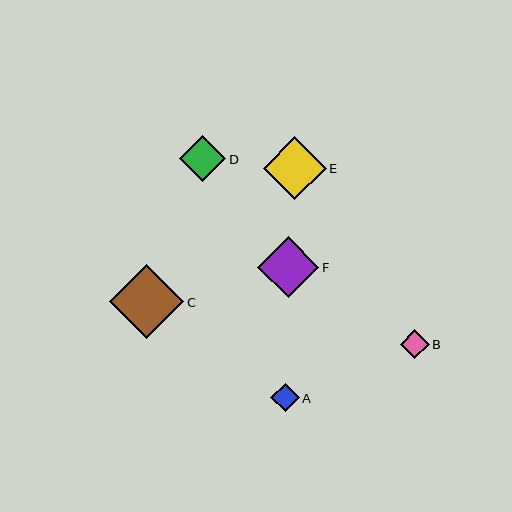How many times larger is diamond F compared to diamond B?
Diamond F is approximately 2.1 times the size of diamond B.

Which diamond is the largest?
Diamond C is the largest with a size of approximately 74 pixels.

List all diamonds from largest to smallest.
From largest to smallest: C, E, F, D, B, A.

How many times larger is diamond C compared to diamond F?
Diamond C is approximately 1.2 times the size of diamond F.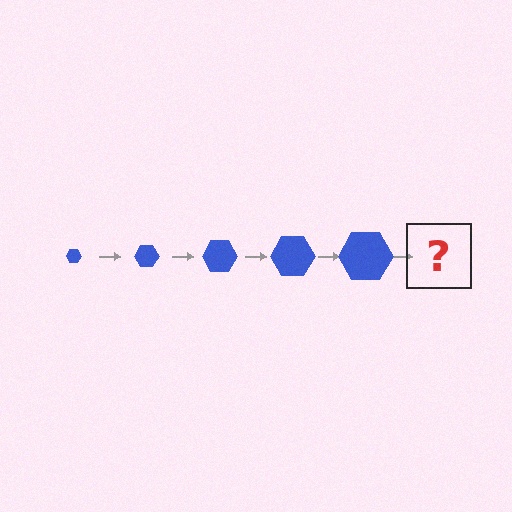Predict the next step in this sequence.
The next step is a blue hexagon, larger than the previous one.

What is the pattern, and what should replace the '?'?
The pattern is that the hexagon gets progressively larger each step. The '?' should be a blue hexagon, larger than the previous one.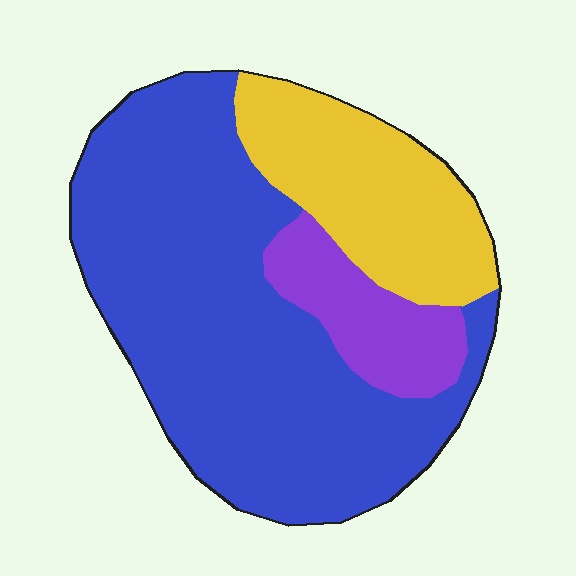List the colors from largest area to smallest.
From largest to smallest: blue, yellow, purple.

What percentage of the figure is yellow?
Yellow takes up about one quarter (1/4) of the figure.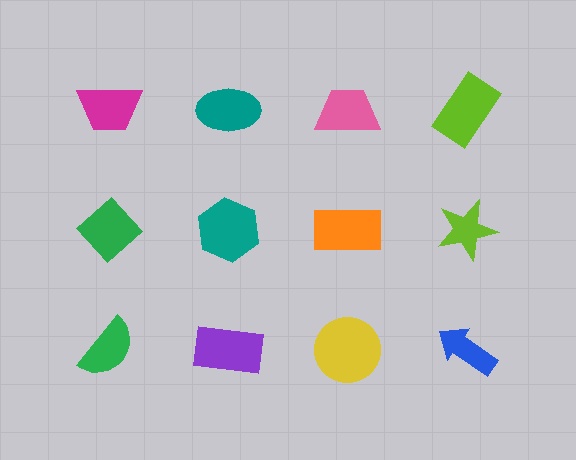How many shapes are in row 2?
4 shapes.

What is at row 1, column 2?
A teal ellipse.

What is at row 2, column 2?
A teal hexagon.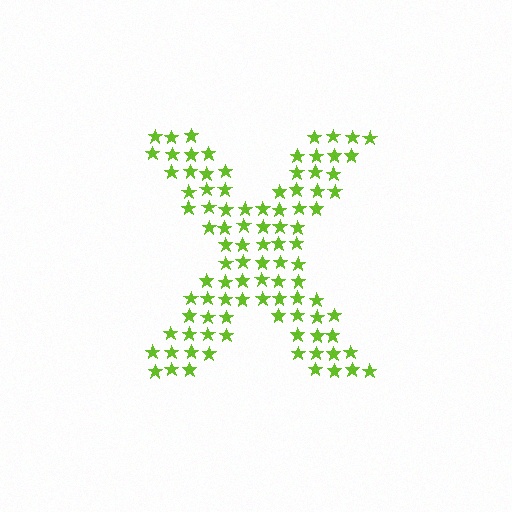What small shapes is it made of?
It is made of small stars.